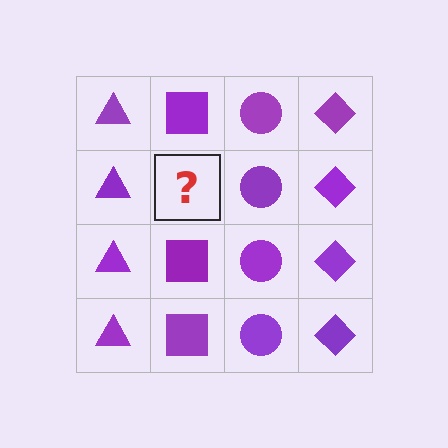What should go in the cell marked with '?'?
The missing cell should contain a purple square.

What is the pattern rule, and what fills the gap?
The rule is that each column has a consistent shape. The gap should be filled with a purple square.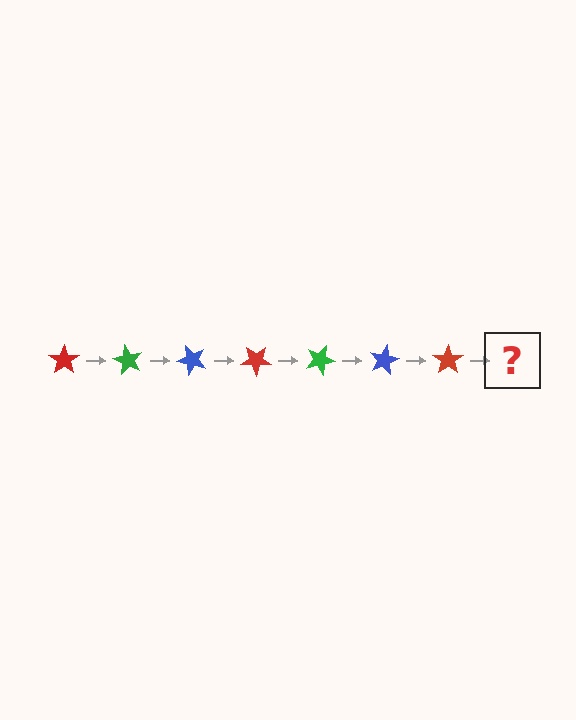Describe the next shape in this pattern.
It should be a green star, rotated 420 degrees from the start.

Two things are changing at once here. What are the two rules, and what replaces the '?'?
The two rules are that it rotates 60 degrees each step and the color cycles through red, green, and blue. The '?' should be a green star, rotated 420 degrees from the start.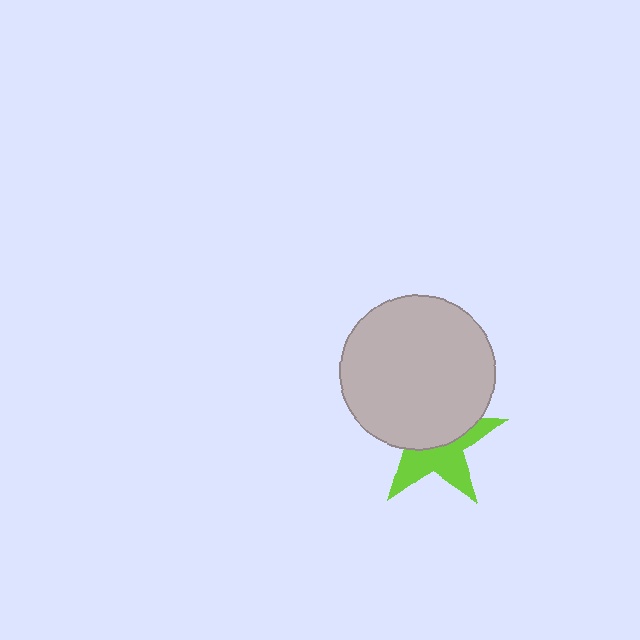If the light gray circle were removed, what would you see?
You would see the complete lime star.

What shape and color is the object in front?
The object in front is a light gray circle.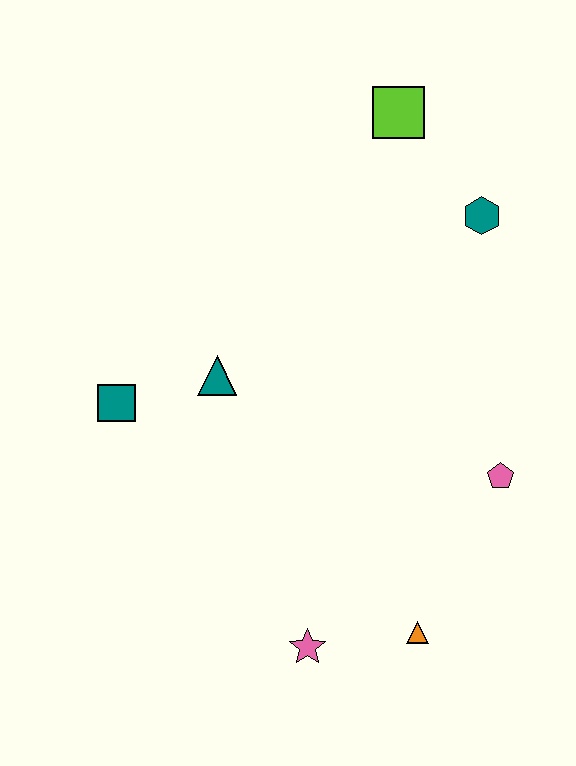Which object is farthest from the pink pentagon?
The teal square is farthest from the pink pentagon.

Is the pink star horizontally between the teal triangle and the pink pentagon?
Yes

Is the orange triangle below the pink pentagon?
Yes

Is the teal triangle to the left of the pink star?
Yes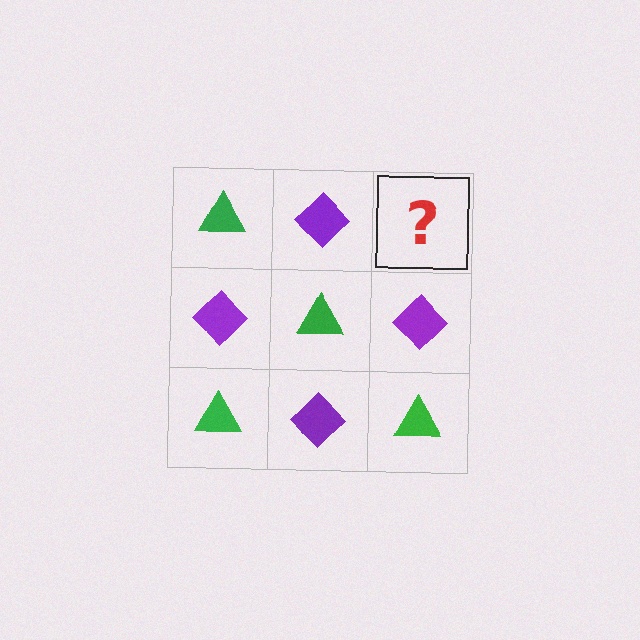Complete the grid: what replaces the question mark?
The question mark should be replaced with a green triangle.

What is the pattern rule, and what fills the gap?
The rule is that it alternates green triangle and purple diamond in a checkerboard pattern. The gap should be filled with a green triangle.